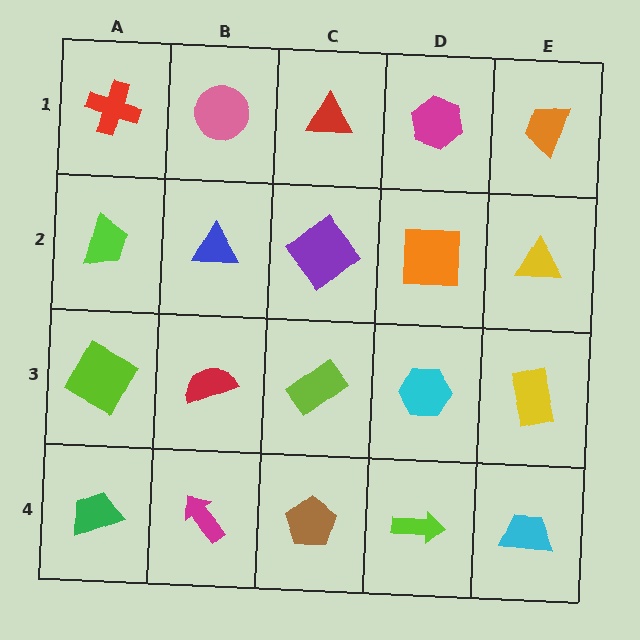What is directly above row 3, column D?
An orange square.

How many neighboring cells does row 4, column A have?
2.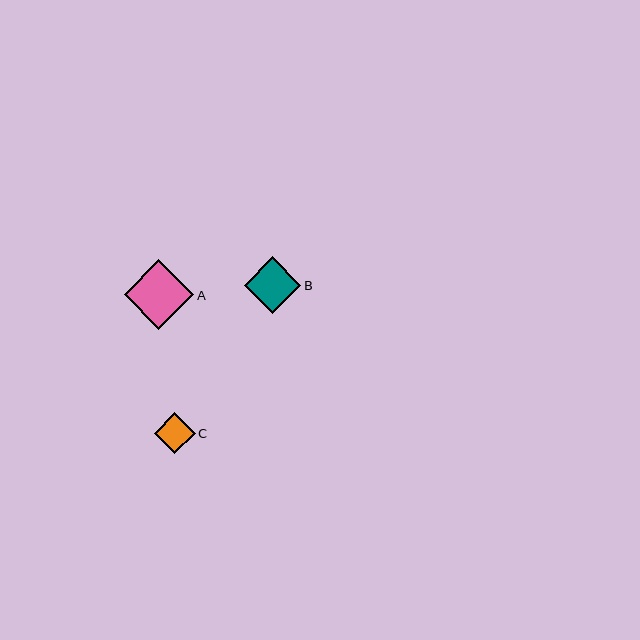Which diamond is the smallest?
Diamond C is the smallest with a size of approximately 41 pixels.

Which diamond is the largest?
Diamond A is the largest with a size of approximately 69 pixels.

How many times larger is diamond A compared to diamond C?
Diamond A is approximately 1.7 times the size of diamond C.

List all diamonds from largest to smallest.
From largest to smallest: A, B, C.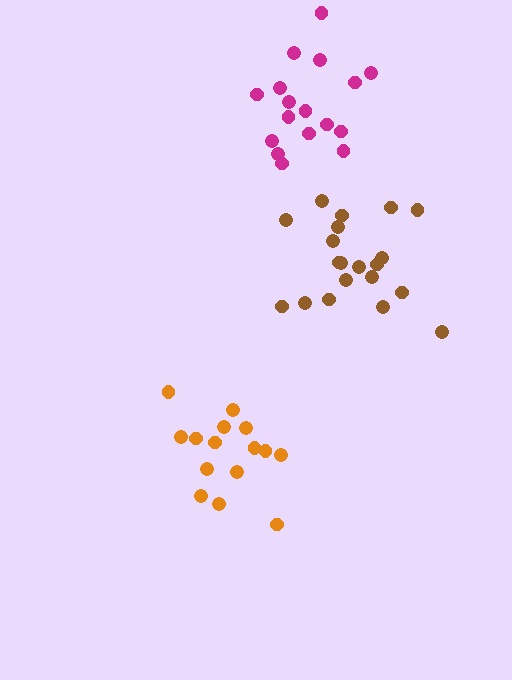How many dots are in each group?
Group 1: 20 dots, Group 2: 17 dots, Group 3: 15 dots (52 total).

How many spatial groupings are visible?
There are 3 spatial groupings.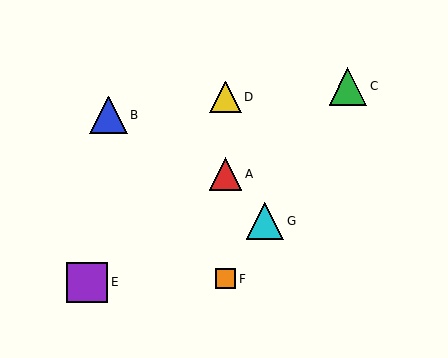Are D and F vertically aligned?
Yes, both are at x≈225.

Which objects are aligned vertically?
Objects A, D, F are aligned vertically.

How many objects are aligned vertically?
3 objects (A, D, F) are aligned vertically.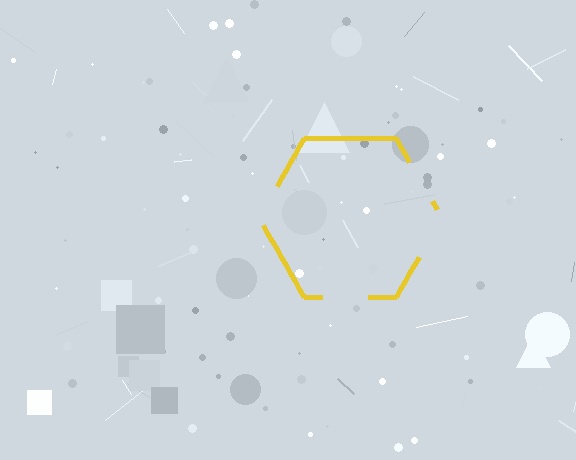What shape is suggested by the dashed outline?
The dashed outline suggests a hexagon.